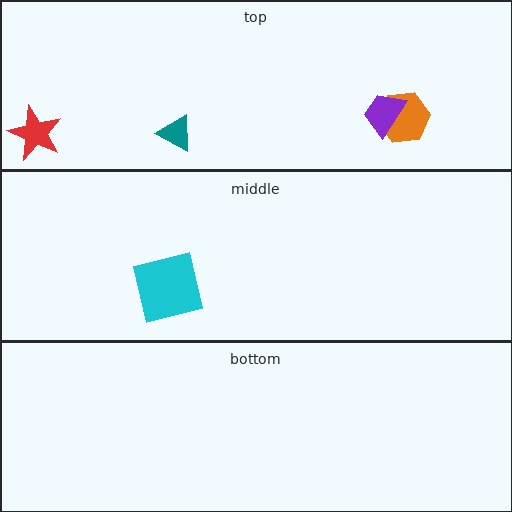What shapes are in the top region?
The red star, the orange hexagon, the purple trapezoid, the teal triangle.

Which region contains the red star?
The top region.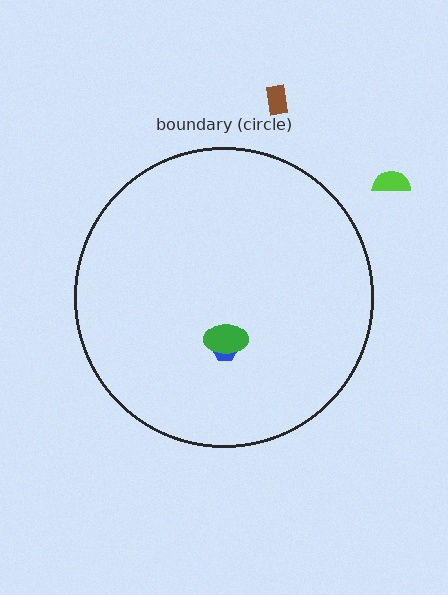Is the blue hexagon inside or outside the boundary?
Inside.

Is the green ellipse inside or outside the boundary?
Inside.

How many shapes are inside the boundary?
2 inside, 2 outside.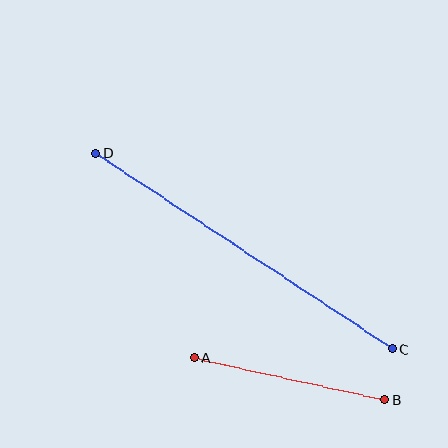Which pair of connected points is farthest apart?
Points C and D are farthest apart.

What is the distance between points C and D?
The distance is approximately 355 pixels.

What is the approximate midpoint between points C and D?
The midpoint is at approximately (244, 251) pixels.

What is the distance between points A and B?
The distance is approximately 195 pixels.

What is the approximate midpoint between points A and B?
The midpoint is at approximately (289, 379) pixels.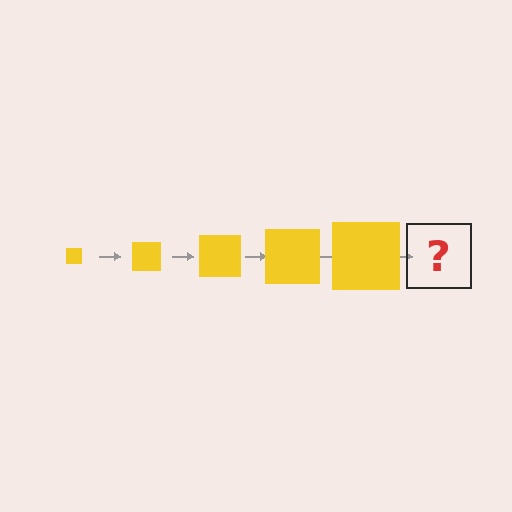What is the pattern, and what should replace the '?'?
The pattern is that the square gets progressively larger each step. The '?' should be a yellow square, larger than the previous one.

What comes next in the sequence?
The next element should be a yellow square, larger than the previous one.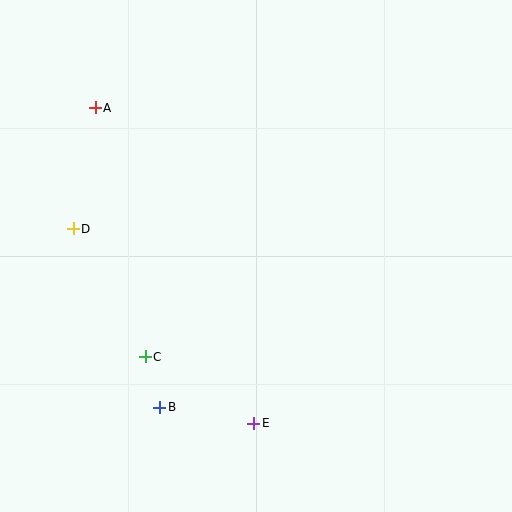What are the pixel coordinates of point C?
Point C is at (145, 357).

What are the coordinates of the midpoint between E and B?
The midpoint between E and B is at (207, 415).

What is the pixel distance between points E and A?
The distance between E and A is 353 pixels.